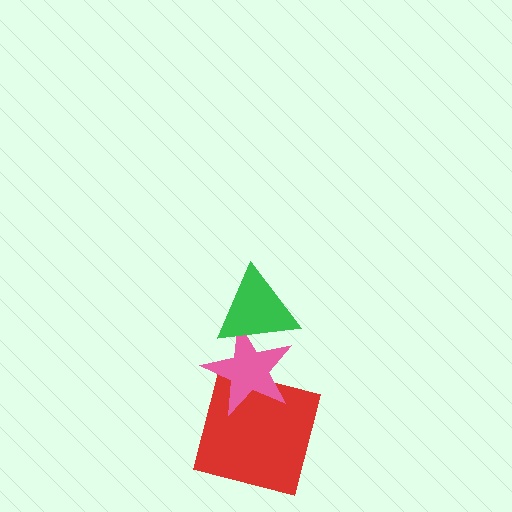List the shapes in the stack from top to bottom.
From top to bottom: the green triangle, the pink star, the red square.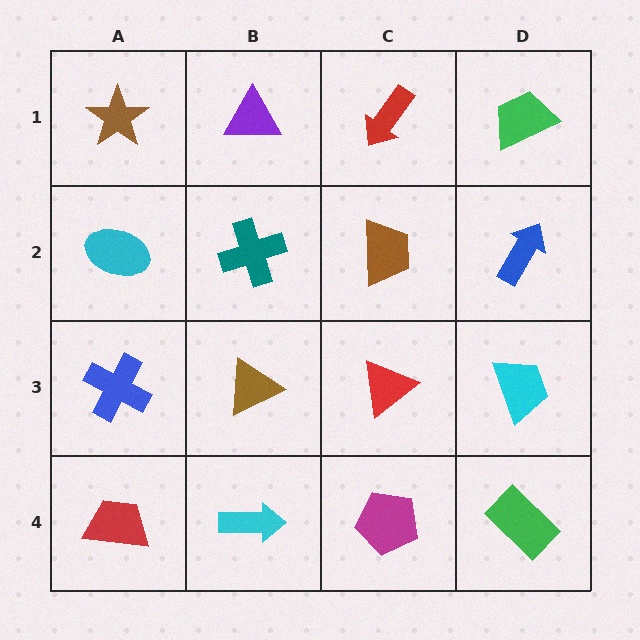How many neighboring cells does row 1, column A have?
2.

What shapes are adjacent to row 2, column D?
A green trapezoid (row 1, column D), a cyan trapezoid (row 3, column D), a brown trapezoid (row 2, column C).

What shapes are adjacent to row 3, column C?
A brown trapezoid (row 2, column C), a magenta pentagon (row 4, column C), a brown triangle (row 3, column B), a cyan trapezoid (row 3, column D).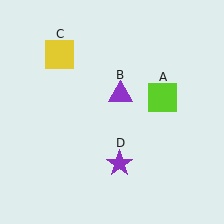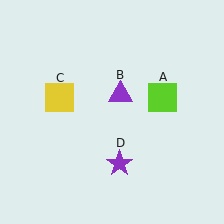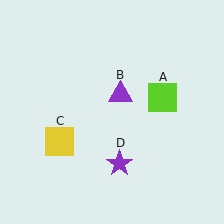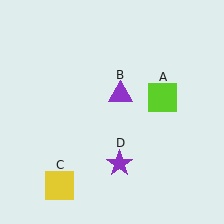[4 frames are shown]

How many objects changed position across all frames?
1 object changed position: yellow square (object C).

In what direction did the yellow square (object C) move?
The yellow square (object C) moved down.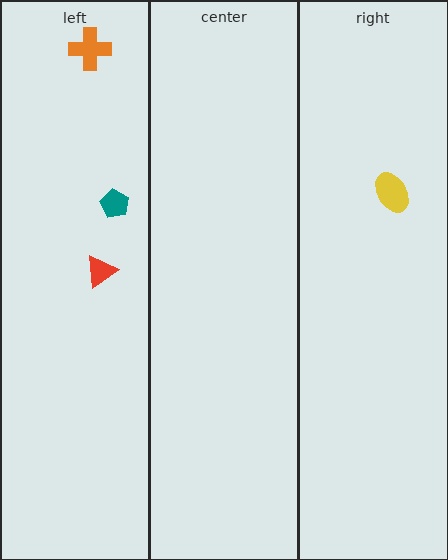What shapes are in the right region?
The yellow ellipse.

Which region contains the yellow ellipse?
The right region.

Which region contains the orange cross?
The left region.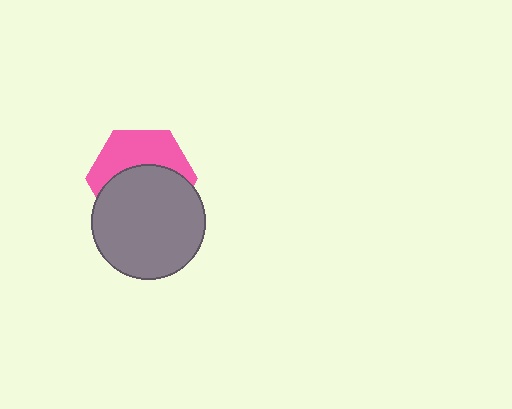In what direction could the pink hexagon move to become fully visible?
The pink hexagon could move up. That would shift it out from behind the gray circle entirely.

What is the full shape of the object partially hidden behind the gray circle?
The partially hidden object is a pink hexagon.